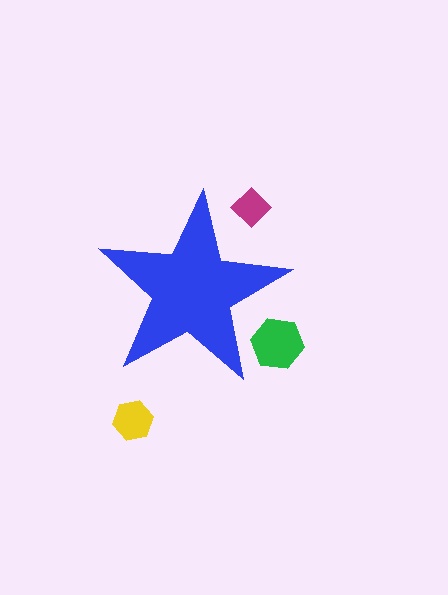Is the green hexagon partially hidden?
Yes, the green hexagon is partially hidden behind the blue star.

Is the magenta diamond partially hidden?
Yes, the magenta diamond is partially hidden behind the blue star.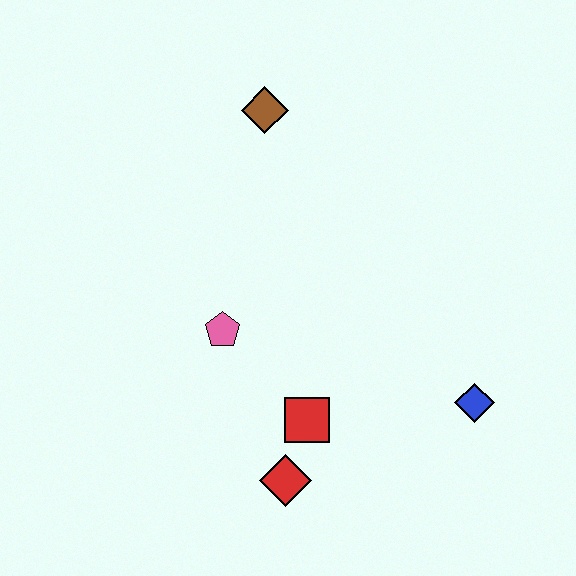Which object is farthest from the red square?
The brown diamond is farthest from the red square.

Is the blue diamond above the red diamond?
Yes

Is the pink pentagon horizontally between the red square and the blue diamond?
No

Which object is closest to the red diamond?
The red square is closest to the red diamond.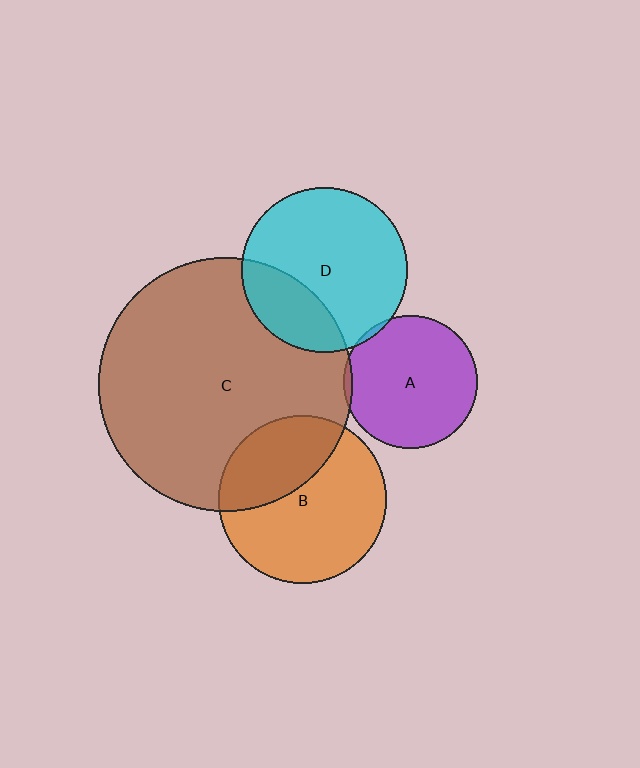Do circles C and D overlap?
Yes.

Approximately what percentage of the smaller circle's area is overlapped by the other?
Approximately 25%.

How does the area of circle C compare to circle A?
Approximately 3.6 times.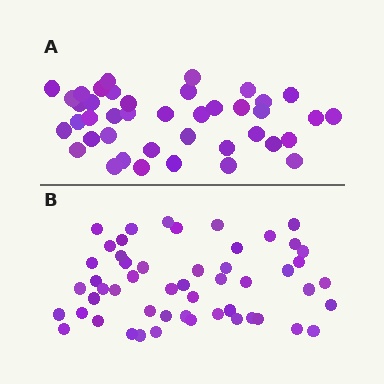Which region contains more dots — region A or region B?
Region B (the bottom region) has more dots.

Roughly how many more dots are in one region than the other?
Region B has roughly 12 or so more dots than region A.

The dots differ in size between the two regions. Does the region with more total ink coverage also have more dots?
No. Region A has more total ink coverage because its dots are larger, but region B actually contains more individual dots. Total area can be misleading — the number of items is what matters here.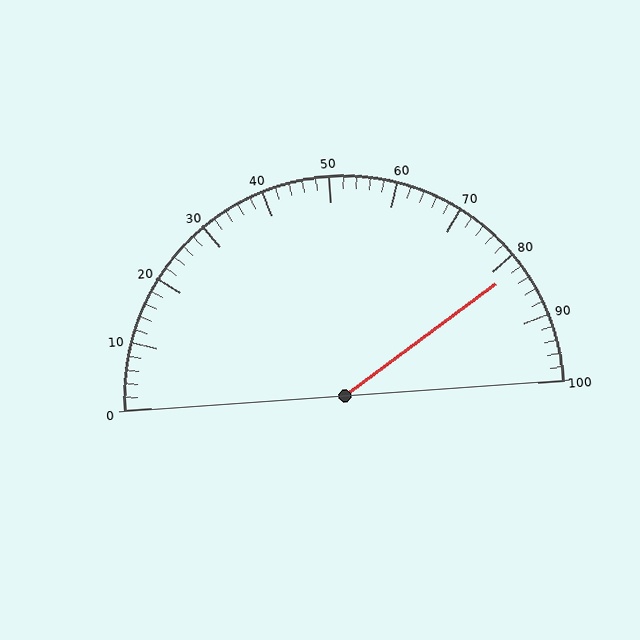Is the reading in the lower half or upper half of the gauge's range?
The reading is in the upper half of the range (0 to 100).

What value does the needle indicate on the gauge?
The needle indicates approximately 82.